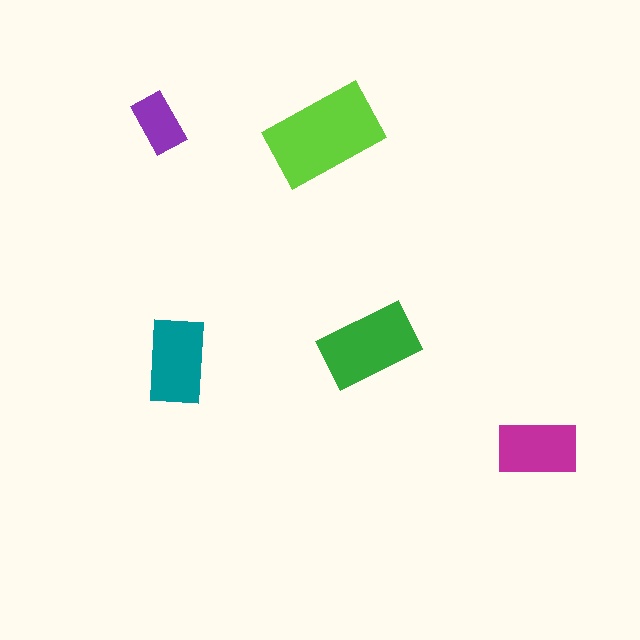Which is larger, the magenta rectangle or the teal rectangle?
The teal one.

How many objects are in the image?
There are 5 objects in the image.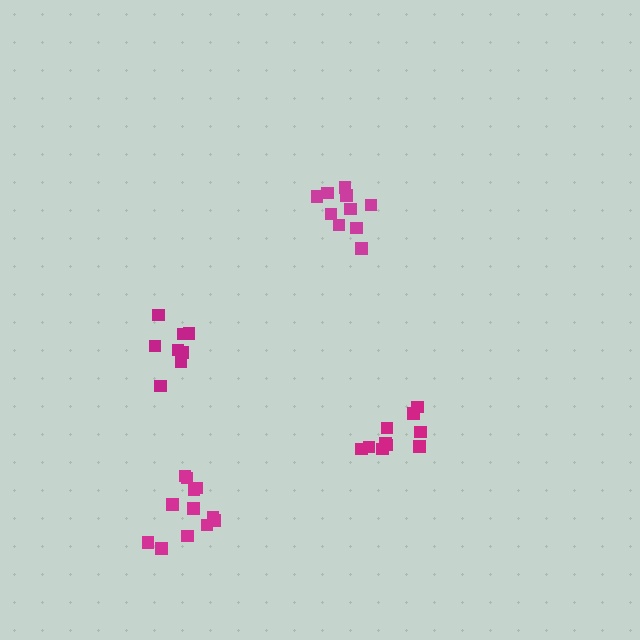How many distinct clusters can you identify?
There are 4 distinct clusters.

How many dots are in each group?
Group 1: 10 dots, Group 2: 10 dots, Group 3: 12 dots, Group 4: 8 dots (40 total).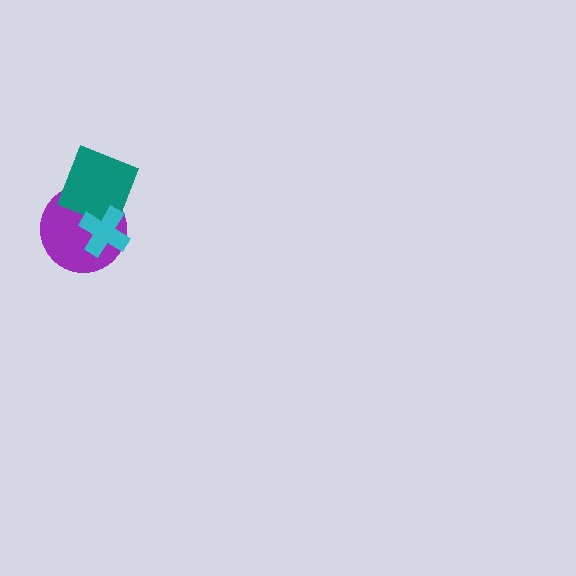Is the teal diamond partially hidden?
Yes, it is partially covered by another shape.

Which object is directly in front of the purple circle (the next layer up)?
The teal diamond is directly in front of the purple circle.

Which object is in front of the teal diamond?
The cyan cross is in front of the teal diamond.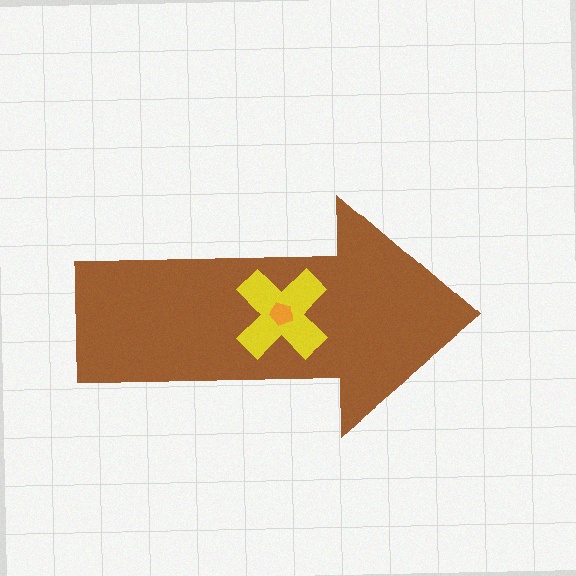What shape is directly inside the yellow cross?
The orange pentagon.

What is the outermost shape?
The brown arrow.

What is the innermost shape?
The orange pentagon.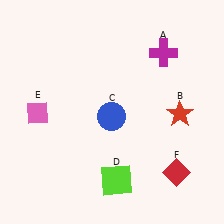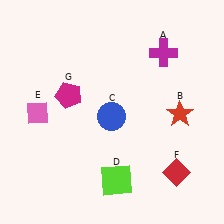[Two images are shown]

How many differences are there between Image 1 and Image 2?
There is 1 difference between the two images.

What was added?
A magenta pentagon (G) was added in Image 2.